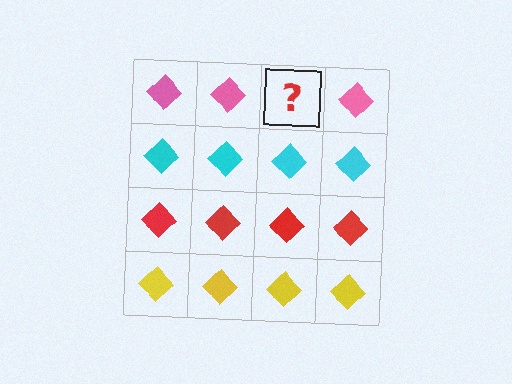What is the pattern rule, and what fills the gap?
The rule is that each row has a consistent color. The gap should be filled with a pink diamond.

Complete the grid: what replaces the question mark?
The question mark should be replaced with a pink diamond.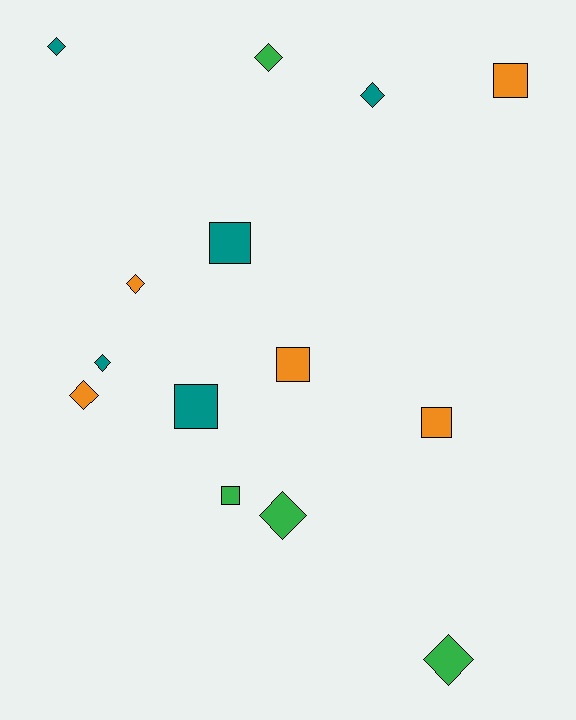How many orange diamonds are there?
There are 2 orange diamonds.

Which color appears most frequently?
Orange, with 5 objects.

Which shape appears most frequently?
Diamond, with 8 objects.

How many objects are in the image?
There are 14 objects.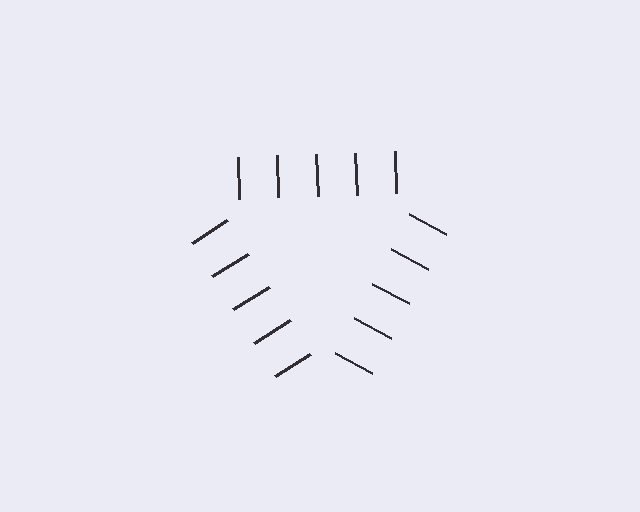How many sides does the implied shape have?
3 sides — the line-ends trace a triangle.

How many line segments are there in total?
15 — 5 along each of the 3 edges.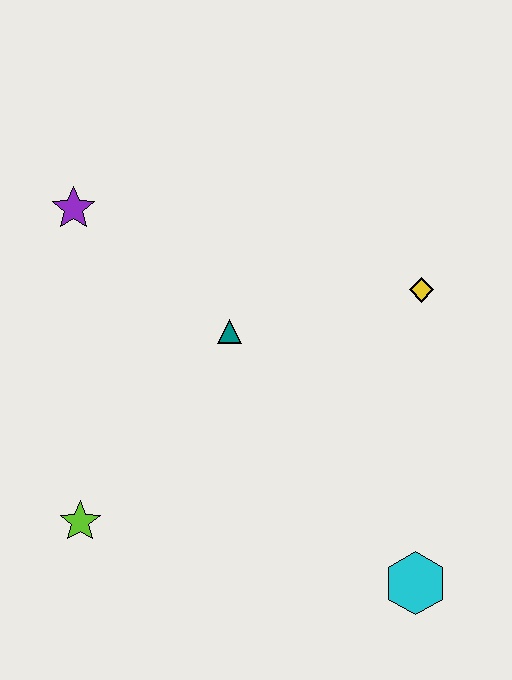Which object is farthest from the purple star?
The cyan hexagon is farthest from the purple star.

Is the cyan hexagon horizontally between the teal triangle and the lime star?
No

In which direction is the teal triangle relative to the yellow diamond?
The teal triangle is to the left of the yellow diamond.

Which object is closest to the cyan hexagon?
The yellow diamond is closest to the cyan hexagon.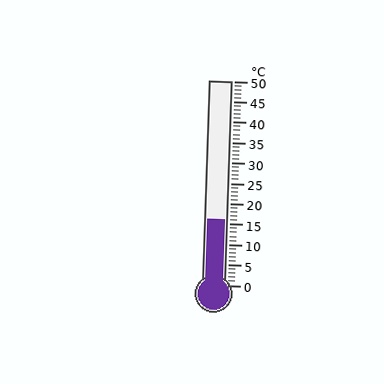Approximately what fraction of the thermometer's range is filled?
The thermometer is filled to approximately 30% of its range.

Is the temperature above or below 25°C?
The temperature is below 25°C.